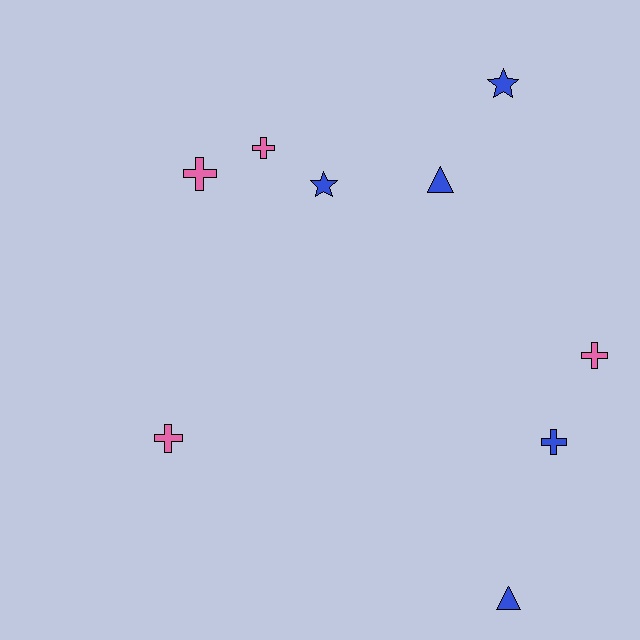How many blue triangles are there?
There are 2 blue triangles.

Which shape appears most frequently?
Cross, with 5 objects.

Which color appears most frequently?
Blue, with 5 objects.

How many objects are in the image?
There are 9 objects.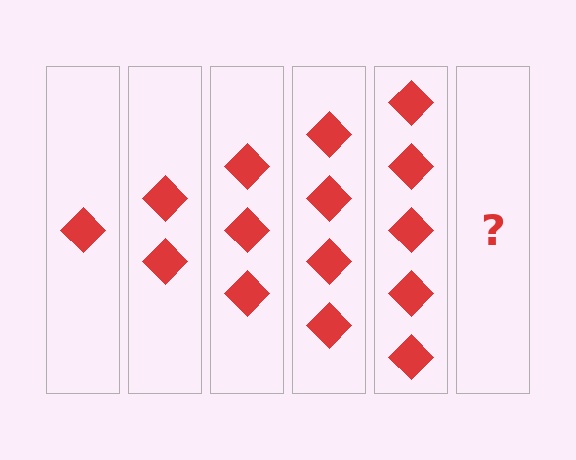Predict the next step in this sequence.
The next step is 6 diamonds.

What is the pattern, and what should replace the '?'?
The pattern is that each step adds one more diamond. The '?' should be 6 diamonds.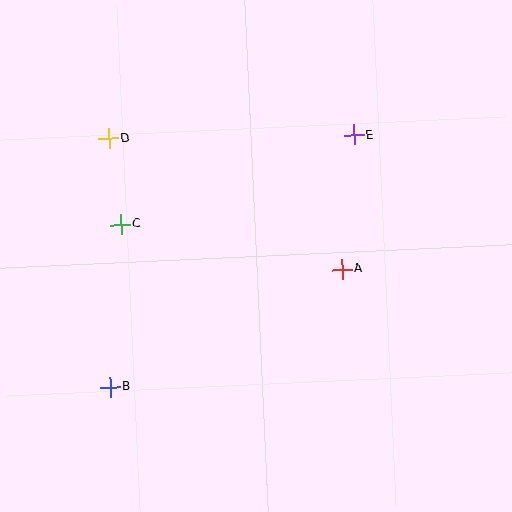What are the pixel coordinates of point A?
Point A is at (342, 269).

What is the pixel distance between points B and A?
The distance between B and A is 260 pixels.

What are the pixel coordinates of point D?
Point D is at (109, 138).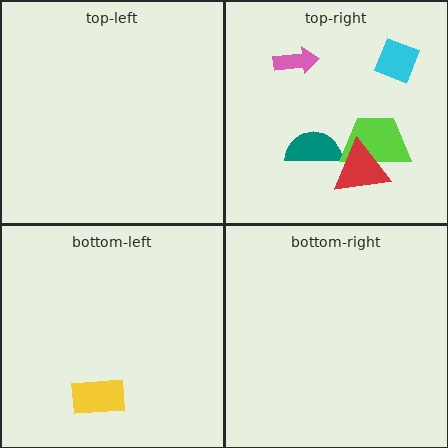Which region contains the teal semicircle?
The top-right region.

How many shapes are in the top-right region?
5.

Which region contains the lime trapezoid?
The top-right region.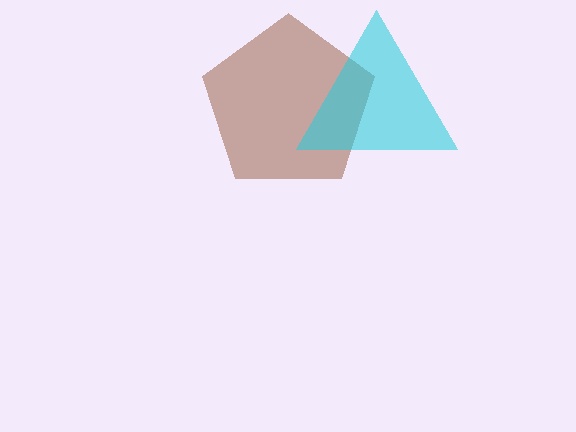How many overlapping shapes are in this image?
There are 2 overlapping shapes in the image.